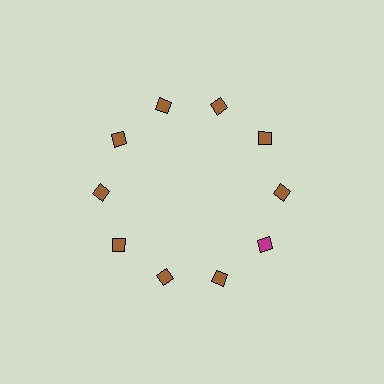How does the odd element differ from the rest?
It has a different color: magenta instead of brown.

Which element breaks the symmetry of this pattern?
The magenta diamond at roughly the 4 o'clock position breaks the symmetry. All other shapes are brown diamonds.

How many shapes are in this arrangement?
There are 10 shapes arranged in a ring pattern.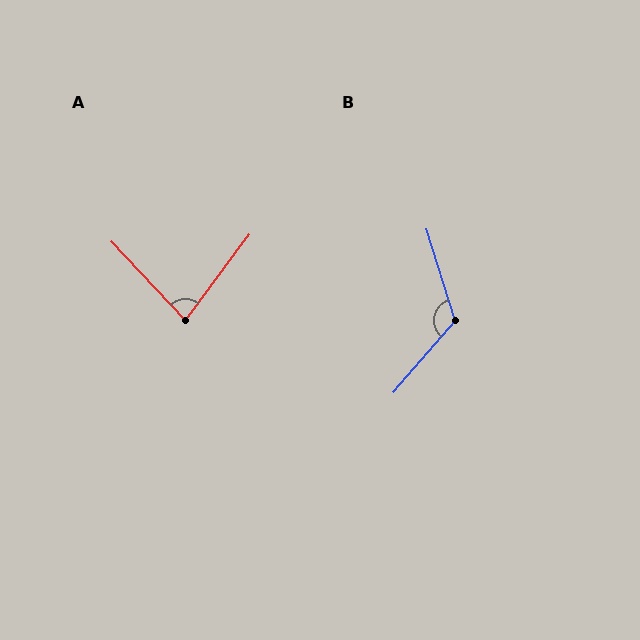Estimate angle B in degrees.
Approximately 122 degrees.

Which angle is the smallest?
A, at approximately 80 degrees.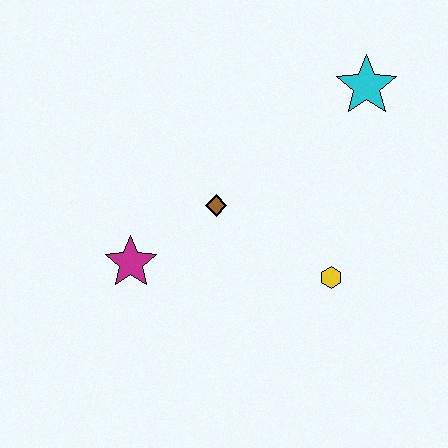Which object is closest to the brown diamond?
The magenta star is closest to the brown diamond.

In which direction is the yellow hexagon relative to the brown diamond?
The yellow hexagon is to the right of the brown diamond.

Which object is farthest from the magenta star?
The cyan star is farthest from the magenta star.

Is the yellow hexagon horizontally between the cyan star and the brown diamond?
Yes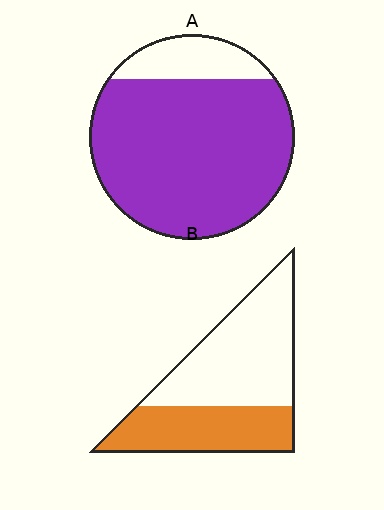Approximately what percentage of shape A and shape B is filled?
A is approximately 85% and B is approximately 40%.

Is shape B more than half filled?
No.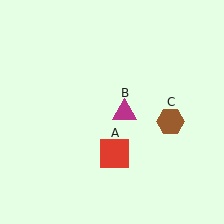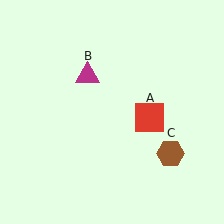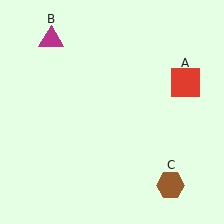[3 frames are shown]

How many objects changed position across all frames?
3 objects changed position: red square (object A), magenta triangle (object B), brown hexagon (object C).